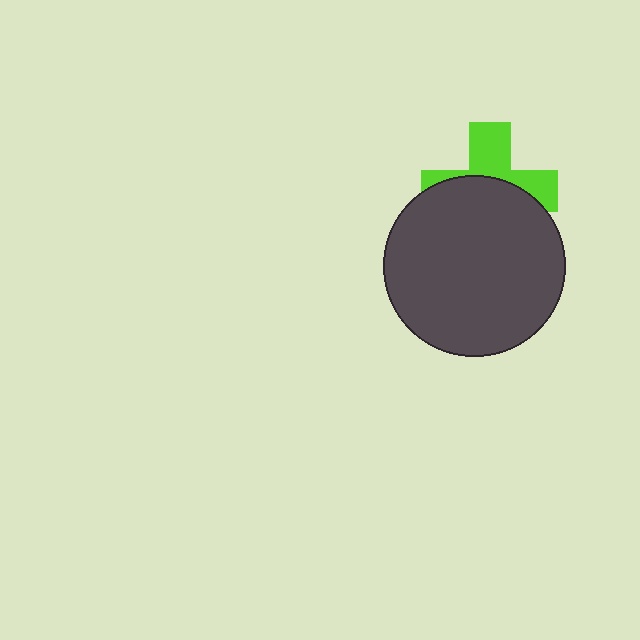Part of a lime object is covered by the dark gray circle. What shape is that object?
It is a cross.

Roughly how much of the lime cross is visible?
A small part of it is visible (roughly 43%).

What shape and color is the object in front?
The object in front is a dark gray circle.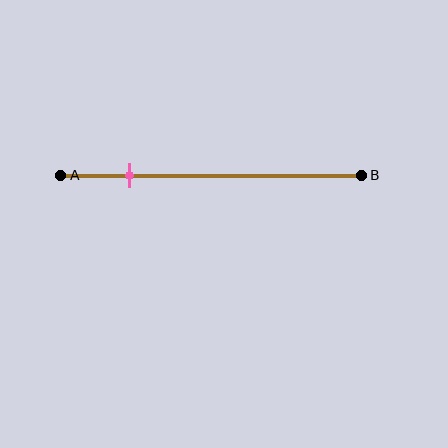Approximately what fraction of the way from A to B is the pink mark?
The pink mark is approximately 25% of the way from A to B.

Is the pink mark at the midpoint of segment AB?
No, the mark is at about 25% from A, not at the 50% midpoint.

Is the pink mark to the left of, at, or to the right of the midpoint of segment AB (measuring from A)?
The pink mark is to the left of the midpoint of segment AB.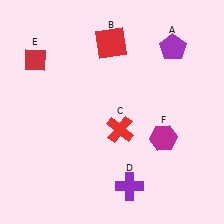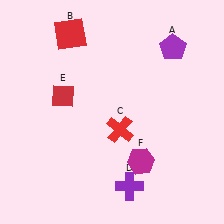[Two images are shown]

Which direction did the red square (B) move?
The red square (B) moved left.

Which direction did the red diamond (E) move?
The red diamond (E) moved down.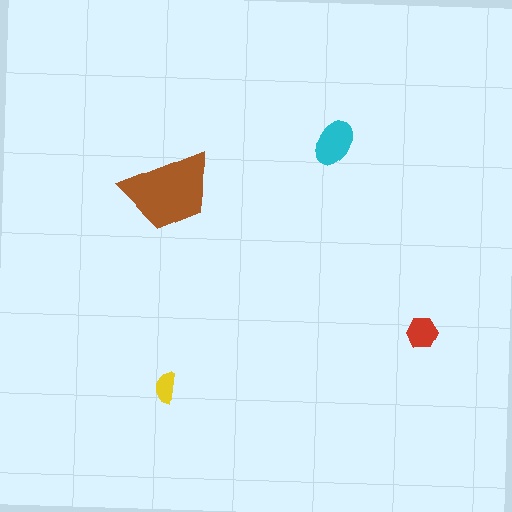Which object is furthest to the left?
The brown trapezoid is leftmost.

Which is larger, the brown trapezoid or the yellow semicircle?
The brown trapezoid.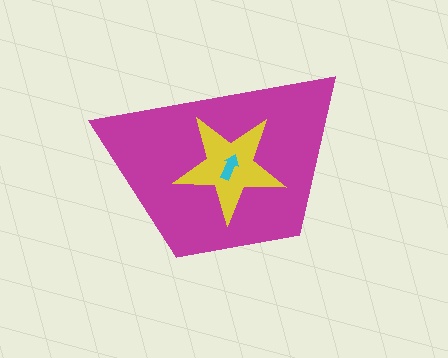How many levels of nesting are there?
3.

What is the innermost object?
The cyan arrow.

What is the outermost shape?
The magenta trapezoid.